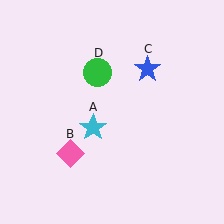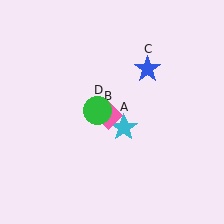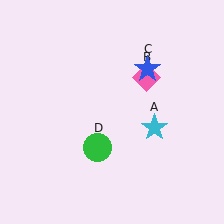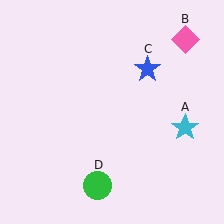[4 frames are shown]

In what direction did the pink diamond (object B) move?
The pink diamond (object B) moved up and to the right.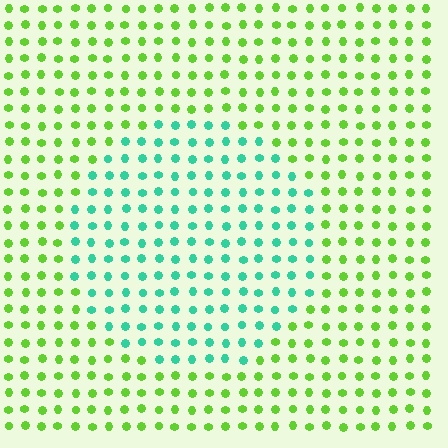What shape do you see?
I see a circle.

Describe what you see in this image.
The image is filled with small lime elements in a uniform arrangement. A circle-shaped region is visible where the elements are tinted to a slightly different hue, forming a subtle color boundary.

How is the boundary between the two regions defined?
The boundary is defined purely by a slight shift in hue (about 59 degrees). Spacing, size, and orientation are identical on both sides.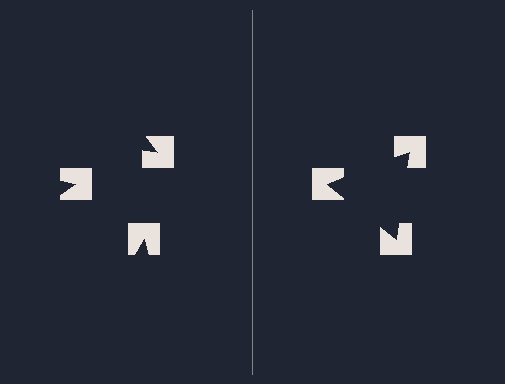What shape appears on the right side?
An illusory triangle.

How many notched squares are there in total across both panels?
6 — 3 on each side.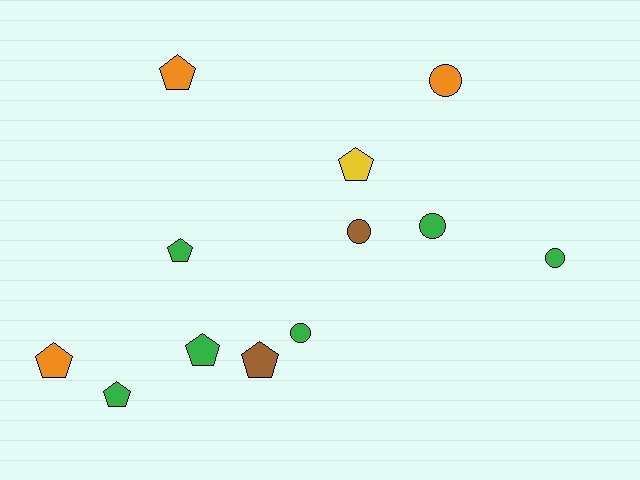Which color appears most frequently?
Green, with 6 objects.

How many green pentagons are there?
There are 3 green pentagons.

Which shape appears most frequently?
Pentagon, with 7 objects.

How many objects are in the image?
There are 12 objects.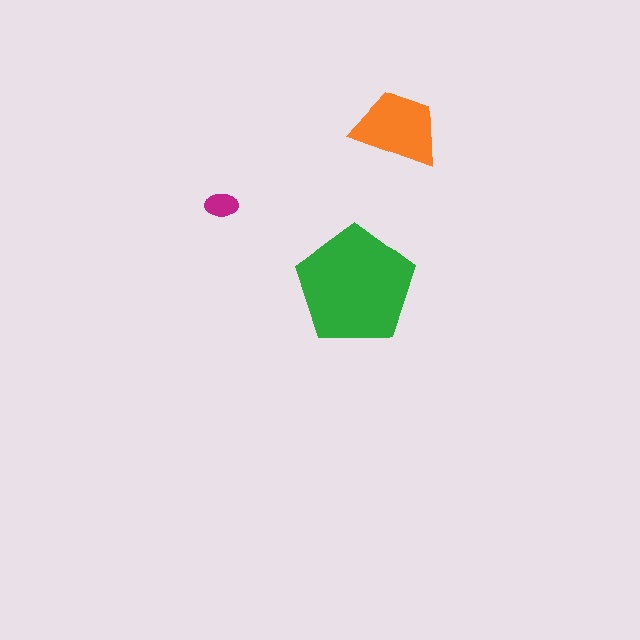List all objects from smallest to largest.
The magenta ellipse, the orange trapezoid, the green pentagon.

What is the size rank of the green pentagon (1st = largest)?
1st.